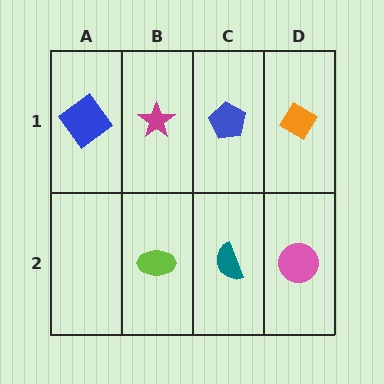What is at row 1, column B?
A magenta star.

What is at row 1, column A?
A blue diamond.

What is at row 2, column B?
A lime ellipse.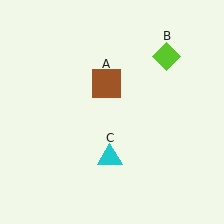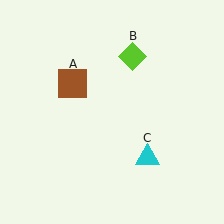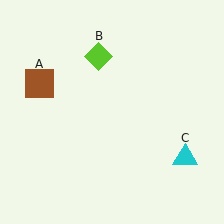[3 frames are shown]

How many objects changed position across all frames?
3 objects changed position: brown square (object A), lime diamond (object B), cyan triangle (object C).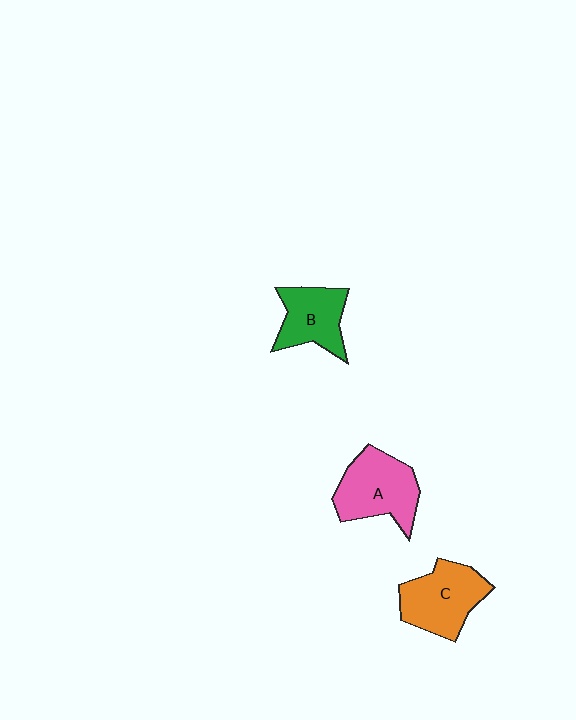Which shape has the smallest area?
Shape B (green).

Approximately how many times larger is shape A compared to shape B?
Approximately 1.3 times.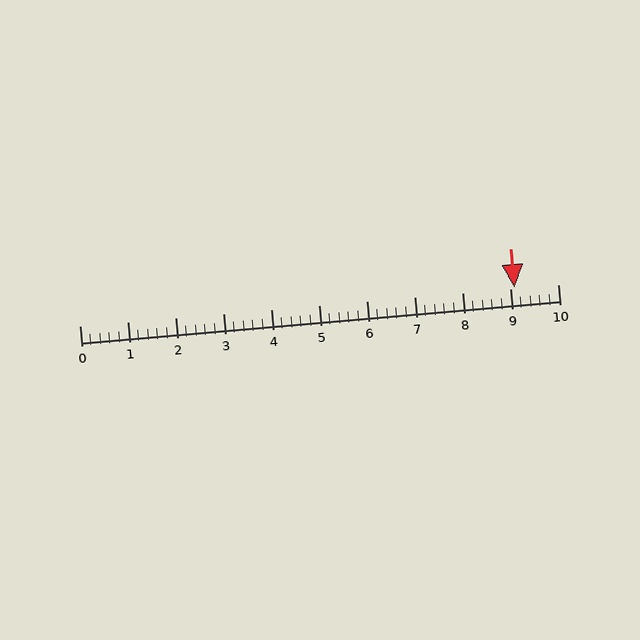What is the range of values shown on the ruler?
The ruler shows values from 0 to 10.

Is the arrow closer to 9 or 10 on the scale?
The arrow is closer to 9.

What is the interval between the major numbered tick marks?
The major tick marks are spaced 1 units apart.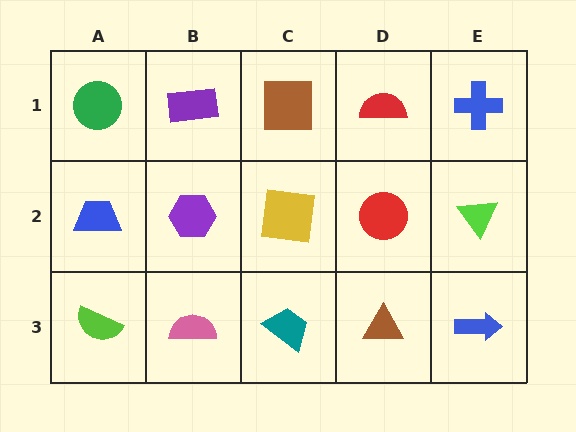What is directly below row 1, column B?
A purple hexagon.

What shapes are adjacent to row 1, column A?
A blue trapezoid (row 2, column A), a purple rectangle (row 1, column B).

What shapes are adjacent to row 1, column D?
A red circle (row 2, column D), a brown square (row 1, column C), a blue cross (row 1, column E).